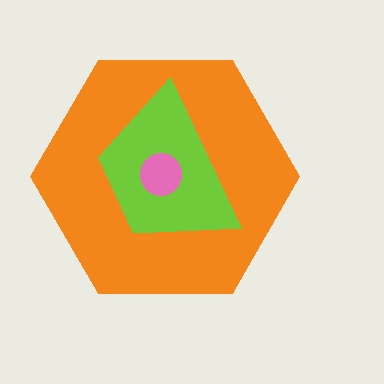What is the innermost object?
The pink circle.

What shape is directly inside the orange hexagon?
The lime trapezoid.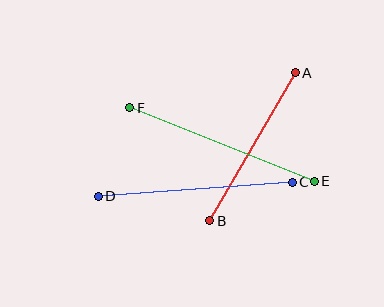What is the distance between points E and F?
The distance is approximately 199 pixels.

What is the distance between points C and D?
The distance is approximately 195 pixels.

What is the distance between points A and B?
The distance is approximately 171 pixels.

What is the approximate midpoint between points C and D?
The midpoint is at approximately (195, 189) pixels.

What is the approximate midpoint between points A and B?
The midpoint is at approximately (252, 147) pixels.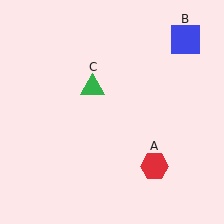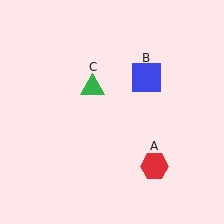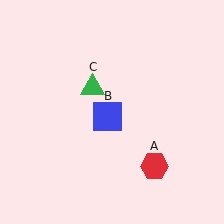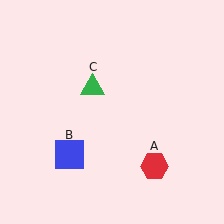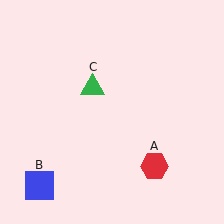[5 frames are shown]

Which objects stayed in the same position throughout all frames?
Red hexagon (object A) and green triangle (object C) remained stationary.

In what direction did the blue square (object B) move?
The blue square (object B) moved down and to the left.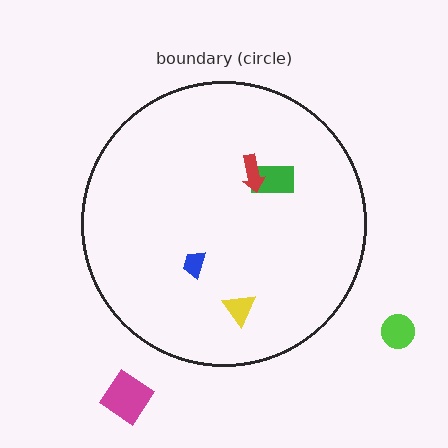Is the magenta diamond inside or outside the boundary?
Outside.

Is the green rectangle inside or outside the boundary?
Inside.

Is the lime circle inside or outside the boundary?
Outside.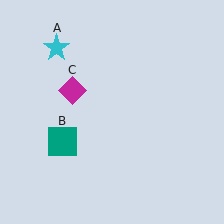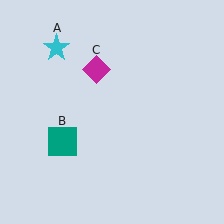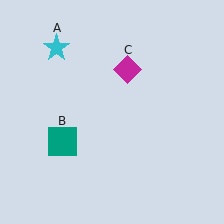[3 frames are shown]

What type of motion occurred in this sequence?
The magenta diamond (object C) rotated clockwise around the center of the scene.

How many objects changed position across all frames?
1 object changed position: magenta diamond (object C).